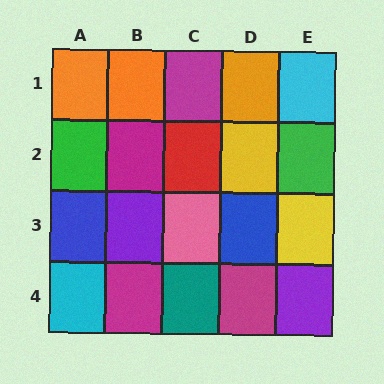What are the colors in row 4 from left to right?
Cyan, magenta, teal, magenta, purple.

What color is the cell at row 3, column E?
Yellow.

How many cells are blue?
2 cells are blue.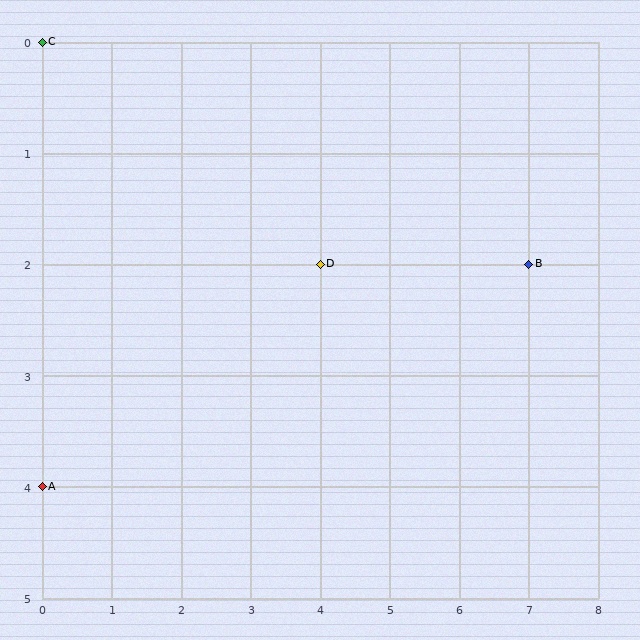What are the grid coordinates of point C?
Point C is at grid coordinates (0, 0).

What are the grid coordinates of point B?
Point B is at grid coordinates (7, 2).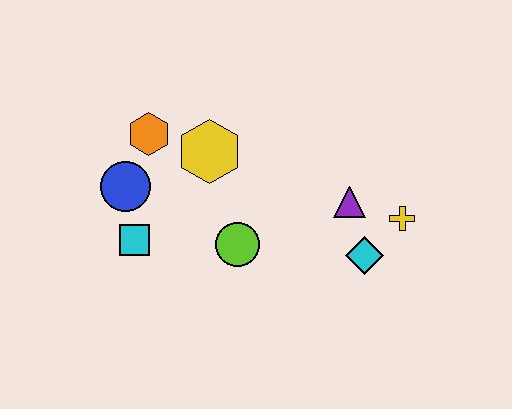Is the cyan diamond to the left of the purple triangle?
No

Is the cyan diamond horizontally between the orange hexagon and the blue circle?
No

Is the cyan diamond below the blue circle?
Yes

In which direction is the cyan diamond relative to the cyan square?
The cyan diamond is to the right of the cyan square.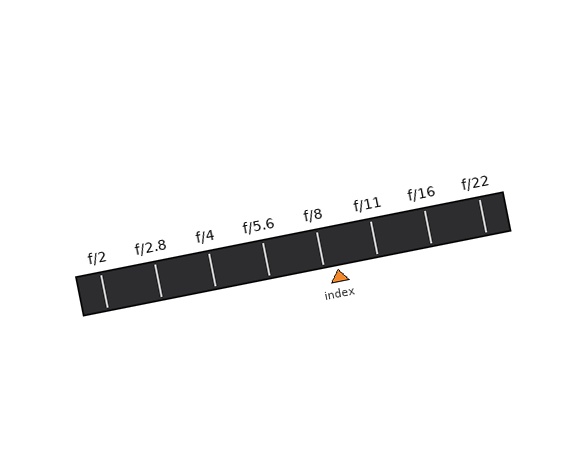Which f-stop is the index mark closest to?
The index mark is closest to f/8.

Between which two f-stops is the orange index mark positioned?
The index mark is between f/8 and f/11.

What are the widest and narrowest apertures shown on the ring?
The widest aperture shown is f/2 and the narrowest is f/22.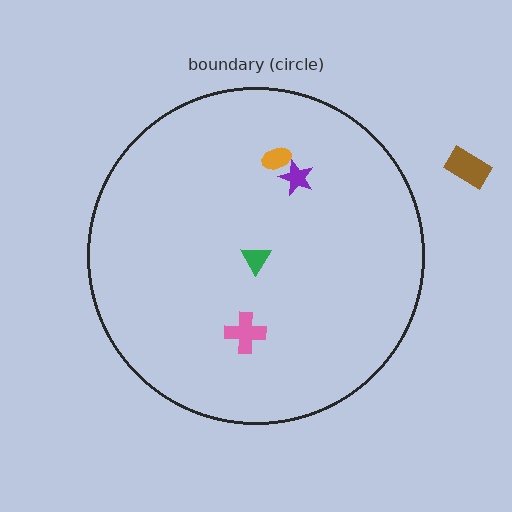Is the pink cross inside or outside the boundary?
Inside.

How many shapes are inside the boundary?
4 inside, 1 outside.